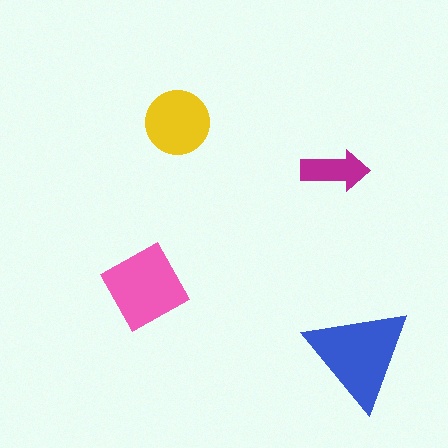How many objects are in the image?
There are 4 objects in the image.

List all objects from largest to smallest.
The blue triangle, the pink diamond, the yellow circle, the magenta arrow.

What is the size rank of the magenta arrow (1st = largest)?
4th.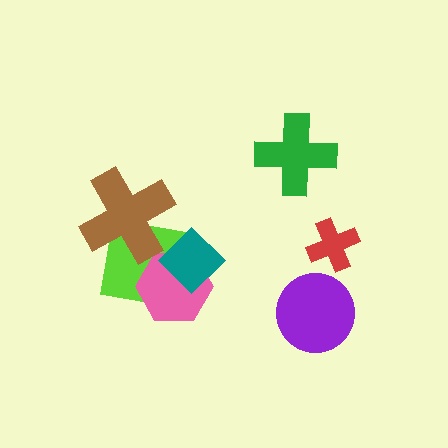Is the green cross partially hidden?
No, no other shape covers it.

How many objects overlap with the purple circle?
0 objects overlap with the purple circle.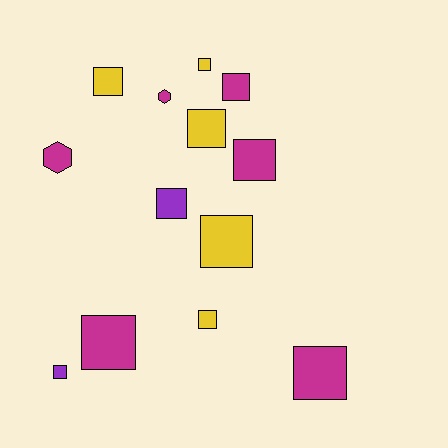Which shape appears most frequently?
Square, with 11 objects.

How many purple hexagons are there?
There are no purple hexagons.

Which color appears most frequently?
Magenta, with 6 objects.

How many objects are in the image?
There are 13 objects.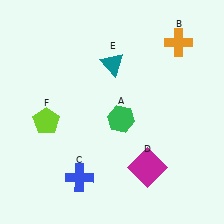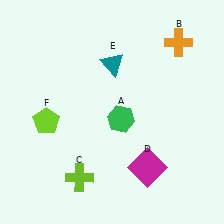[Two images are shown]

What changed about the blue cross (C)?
In Image 1, C is blue. In Image 2, it changed to lime.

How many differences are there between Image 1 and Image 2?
There is 1 difference between the two images.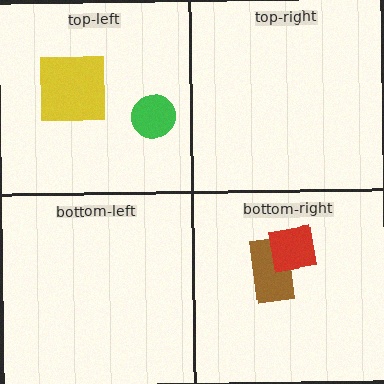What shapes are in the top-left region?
The yellow square, the green circle.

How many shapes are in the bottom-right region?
2.